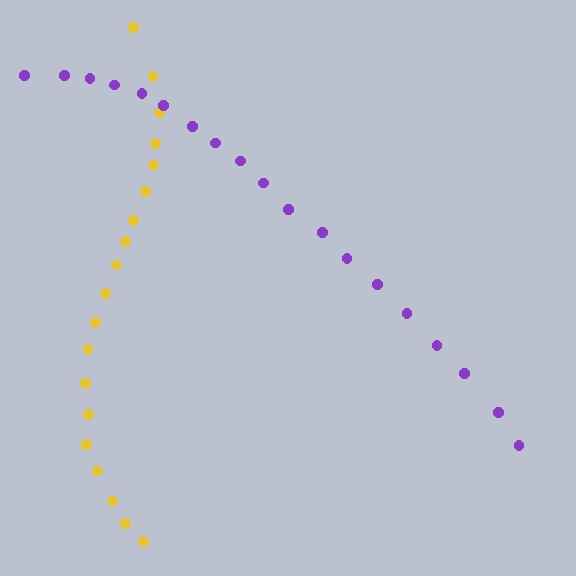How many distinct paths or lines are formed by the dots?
There are 2 distinct paths.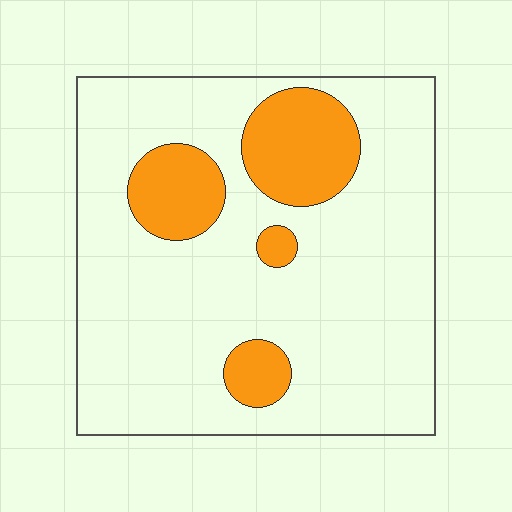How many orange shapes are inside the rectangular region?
4.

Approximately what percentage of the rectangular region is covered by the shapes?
Approximately 20%.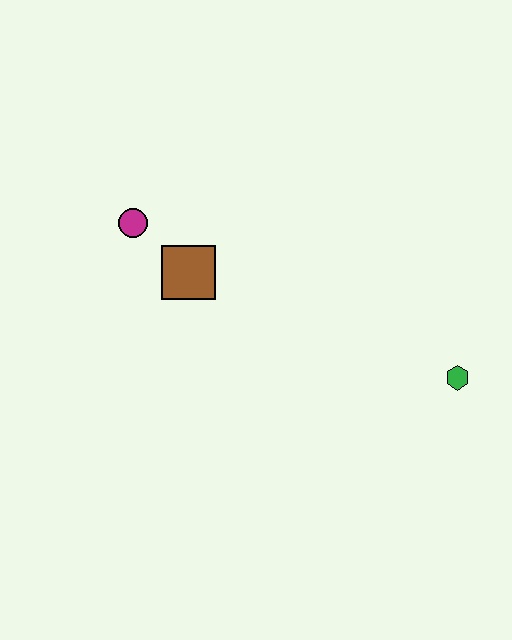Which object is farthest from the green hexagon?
The magenta circle is farthest from the green hexagon.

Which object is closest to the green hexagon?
The brown square is closest to the green hexagon.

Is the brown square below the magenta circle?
Yes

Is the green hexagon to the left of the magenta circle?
No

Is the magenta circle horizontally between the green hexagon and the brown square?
No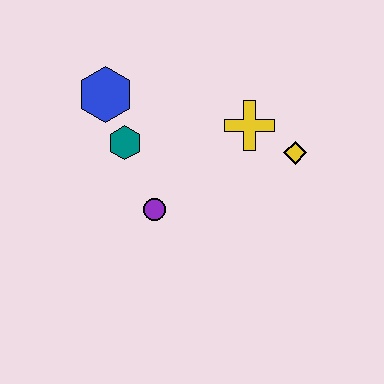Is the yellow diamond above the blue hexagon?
No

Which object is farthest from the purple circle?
The yellow diamond is farthest from the purple circle.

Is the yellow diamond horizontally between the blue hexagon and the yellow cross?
No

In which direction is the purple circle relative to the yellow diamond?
The purple circle is to the left of the yellow diamond.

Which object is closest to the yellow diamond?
The yellow cross is closest to the yellow diamond.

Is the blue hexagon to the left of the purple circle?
Yes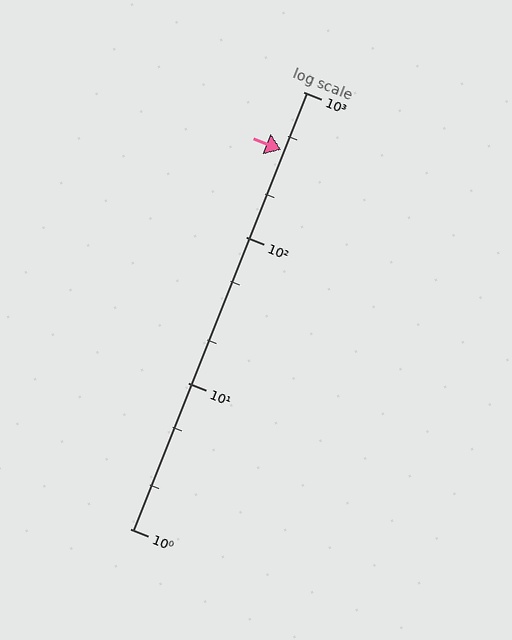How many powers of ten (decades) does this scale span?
The scale spans 3 decades, from 1 to 1000.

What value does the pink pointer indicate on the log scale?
The pointer indicates approximately 400.